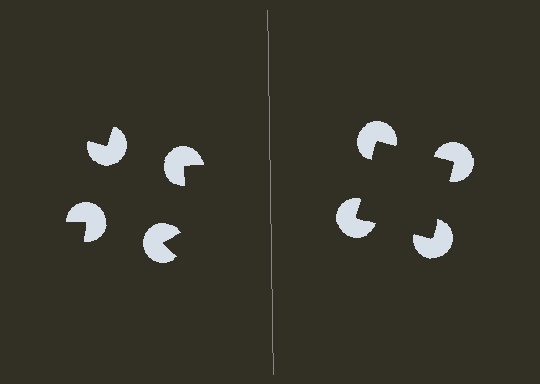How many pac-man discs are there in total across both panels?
8 — 4 on each side.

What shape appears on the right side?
An illusory square.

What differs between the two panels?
The pac-man discs are positioned identically on both sides; only the wedge orientations differ. On the right they align to a square; on the left they are misaligned.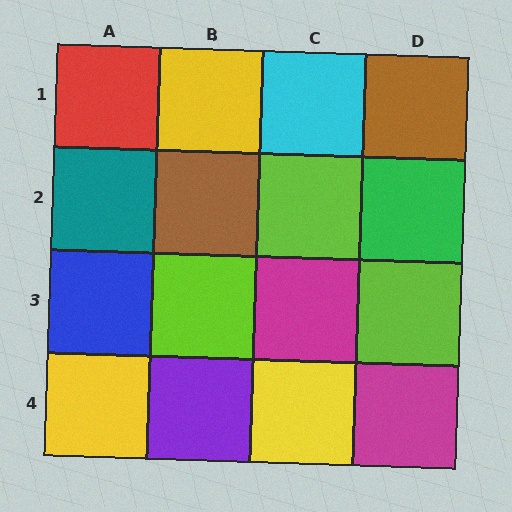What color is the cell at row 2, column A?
Teal.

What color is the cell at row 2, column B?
Brown.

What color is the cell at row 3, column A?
Blue.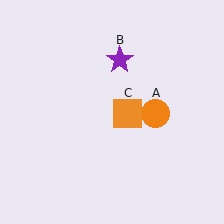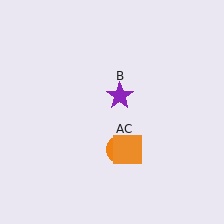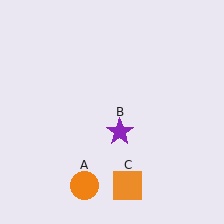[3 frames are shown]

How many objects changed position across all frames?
3 objects changed position: orange circle (object A), purple star (object B), orange square (object C).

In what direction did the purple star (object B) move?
The purple star (object B) moved down.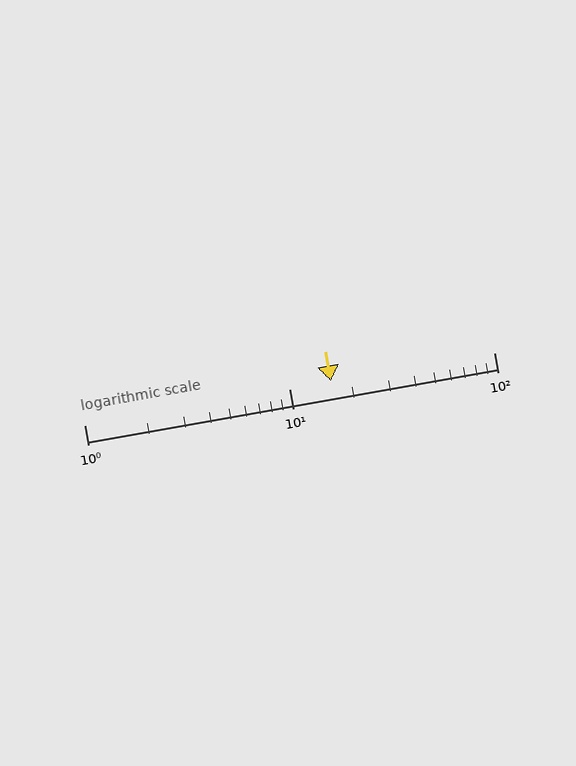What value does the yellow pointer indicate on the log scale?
The pointer indicates approximately 16.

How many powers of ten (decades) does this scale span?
The scale spans 2 decades, from 1 to 100.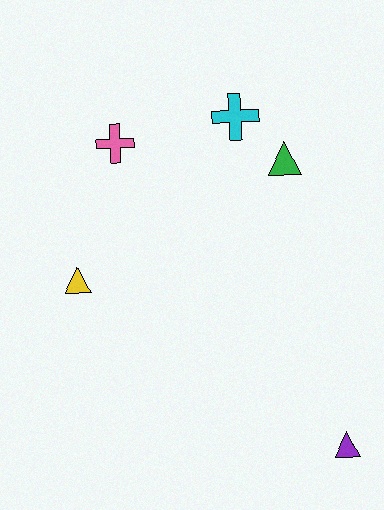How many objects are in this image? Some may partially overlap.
There are 5 objects.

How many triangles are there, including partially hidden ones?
There are 3 triangles.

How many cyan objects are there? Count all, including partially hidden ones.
There is 1 cyan object.